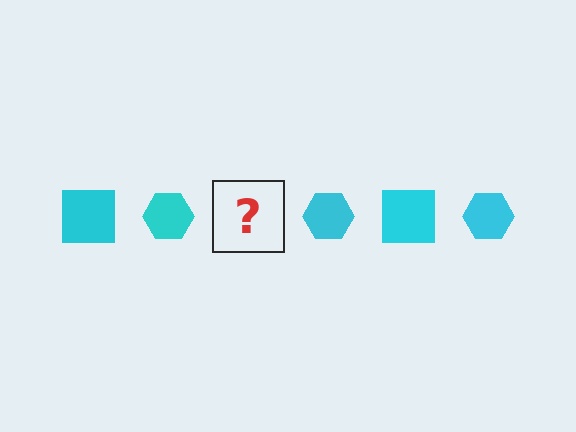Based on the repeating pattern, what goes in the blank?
The blank should be a cyan square.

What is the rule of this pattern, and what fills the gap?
The rule is that the pattern cycles through square, hexagon shapes in cyan. The gap should be filled with a cyan square.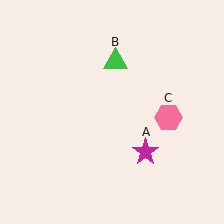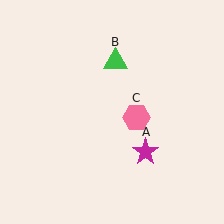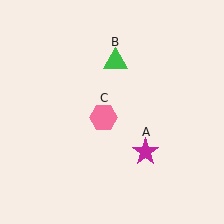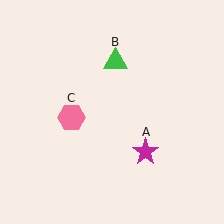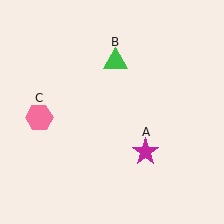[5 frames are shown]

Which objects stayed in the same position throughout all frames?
Magenta star (object A) and green triangle (object B) remained stationary.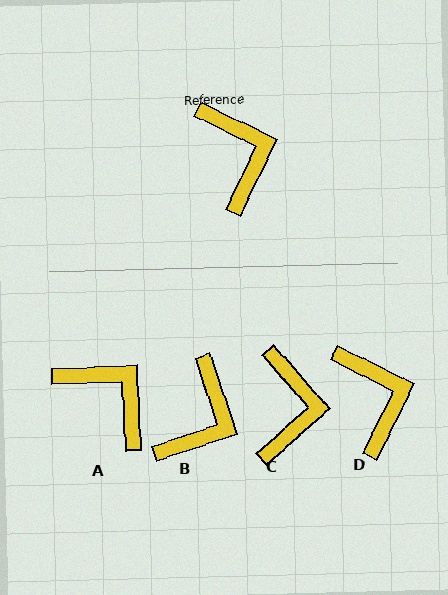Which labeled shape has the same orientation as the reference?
D.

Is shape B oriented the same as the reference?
No, it is off by about 45 degrees.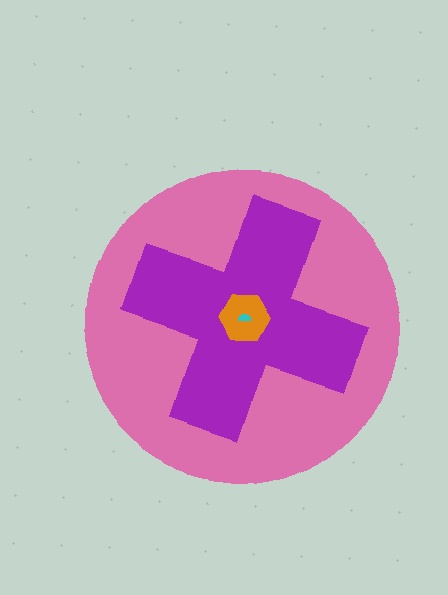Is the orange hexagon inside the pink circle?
Yes.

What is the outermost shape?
The pink circle.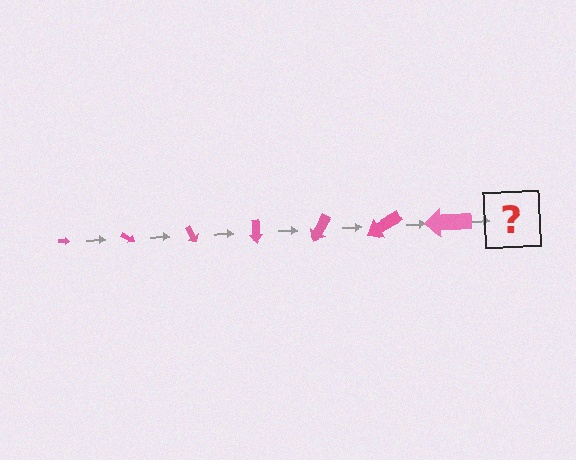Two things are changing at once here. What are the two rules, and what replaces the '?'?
The two rules are that the arrow grows larger each step and it rotates 30 degrees each step. The '?' should be an arrow, larger than the previous one and rotated 210 degrees from the start.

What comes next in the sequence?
The next element should be an arrow, larger than the previous one and rotated 210 degrees from the start.